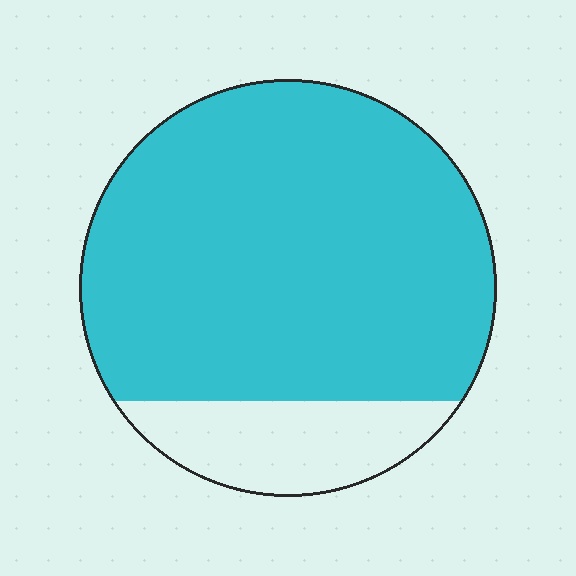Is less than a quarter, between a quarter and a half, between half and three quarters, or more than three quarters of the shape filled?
More than three quarters.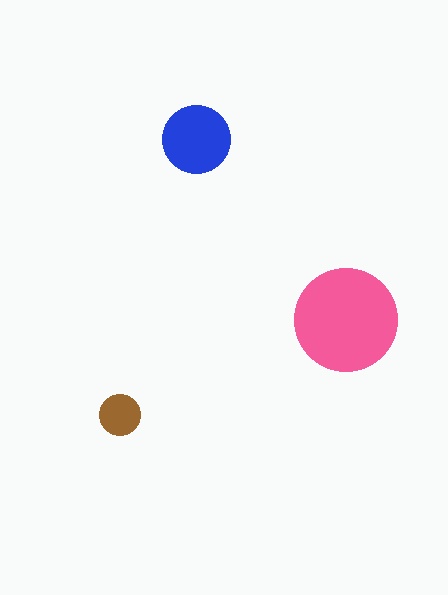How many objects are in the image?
There are 3 objects in the image.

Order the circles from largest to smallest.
the pink one, the blue one, the brown one.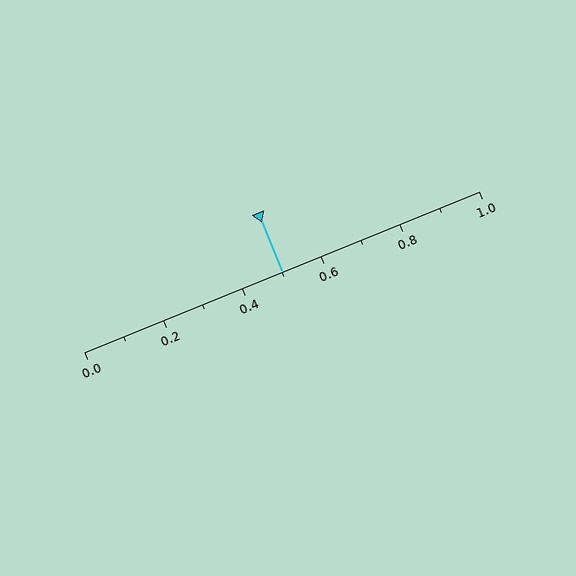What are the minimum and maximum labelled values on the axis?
The axis runs from 0.0 to 1.0.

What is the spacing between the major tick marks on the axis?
The major ticks are spaced 0.2 apart.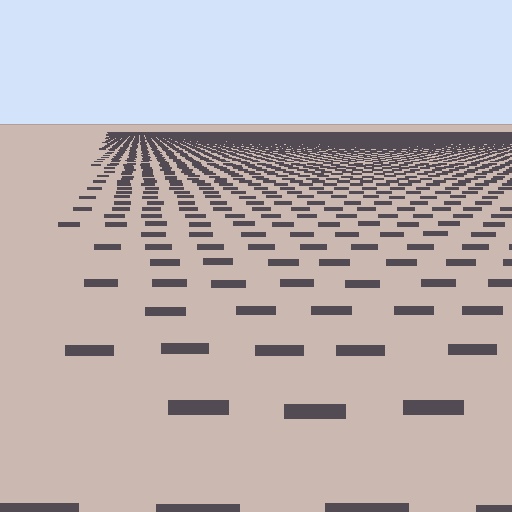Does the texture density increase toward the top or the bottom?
Density increases toward the top.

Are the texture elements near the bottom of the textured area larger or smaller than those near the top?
Larger. Near the bottom, elements are closer to the viewer and appear at a bigger on-screen size.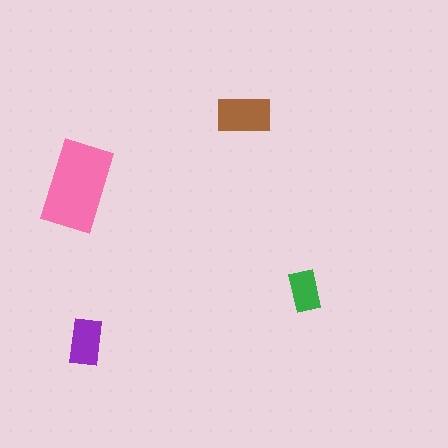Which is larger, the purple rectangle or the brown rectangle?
The brown one.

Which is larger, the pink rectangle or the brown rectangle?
The pink one.